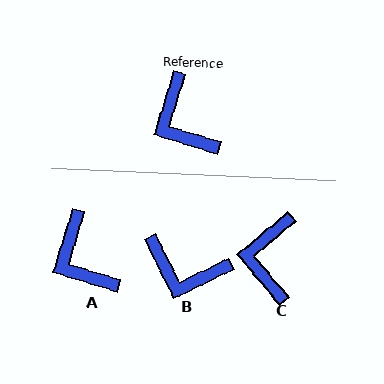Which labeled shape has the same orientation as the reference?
A.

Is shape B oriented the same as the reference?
No, it is off by about 44 degrees.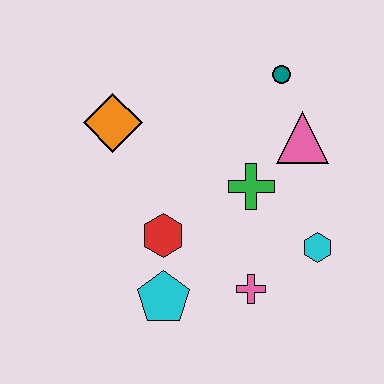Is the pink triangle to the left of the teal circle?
No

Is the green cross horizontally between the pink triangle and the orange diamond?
Yes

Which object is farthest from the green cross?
The orange diamond is farthest from the green cross.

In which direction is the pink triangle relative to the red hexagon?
The pink triangle is to the right of the red hexagon.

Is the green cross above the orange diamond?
No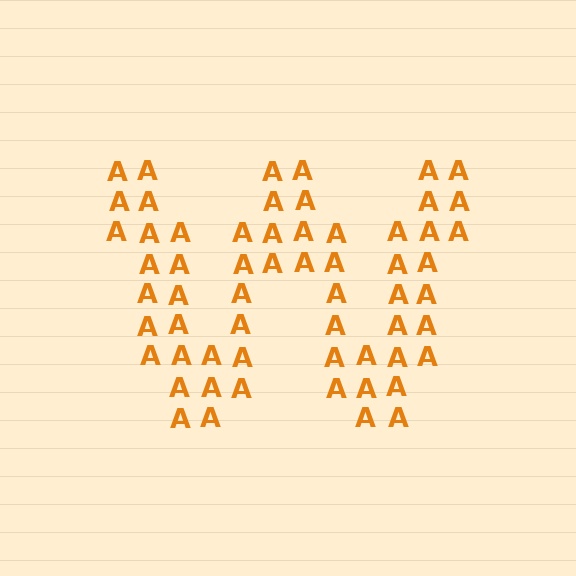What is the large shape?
The large shape is the letter W.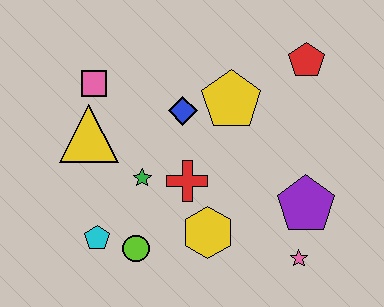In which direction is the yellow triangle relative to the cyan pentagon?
The yellow triangle is above the cyan pentagon.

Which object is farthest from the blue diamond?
The pink star is farthest from the blue diamond.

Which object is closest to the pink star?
The purple pentagon is closest to the pink star.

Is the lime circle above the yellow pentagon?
No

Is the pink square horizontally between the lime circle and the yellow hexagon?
No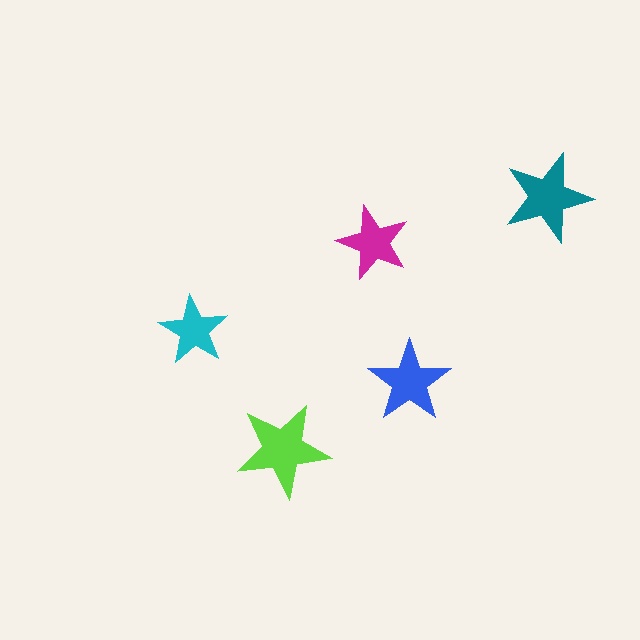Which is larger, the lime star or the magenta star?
The lime one.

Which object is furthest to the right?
The teal star is rightmost.